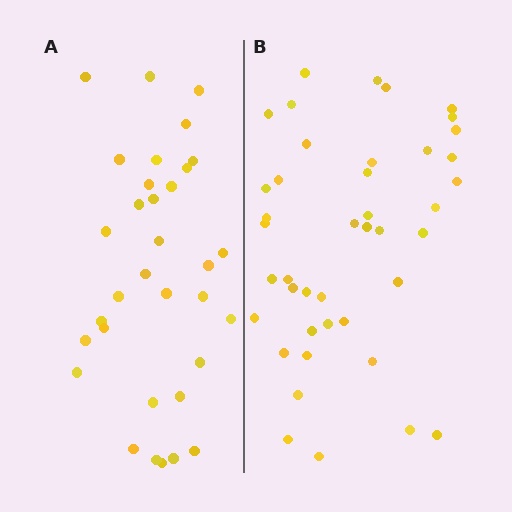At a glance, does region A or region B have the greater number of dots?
Region B (the right region) has more dots.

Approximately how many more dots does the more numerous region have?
Region B has roughly 8 or so more dots than region A.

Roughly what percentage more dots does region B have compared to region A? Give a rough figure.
About 25% more.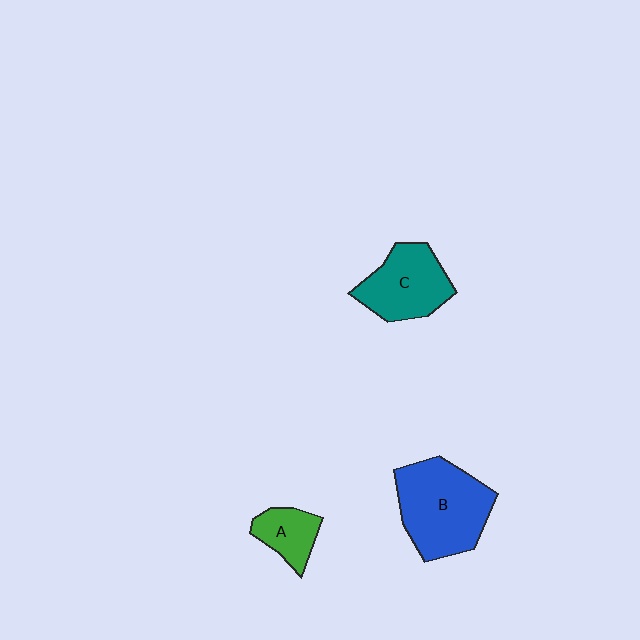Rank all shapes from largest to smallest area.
From largest to smallest: B (blue), C (teal), A (green).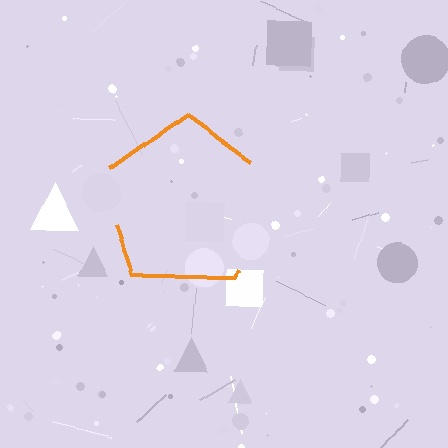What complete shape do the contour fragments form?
The contour fragments form a pentagon.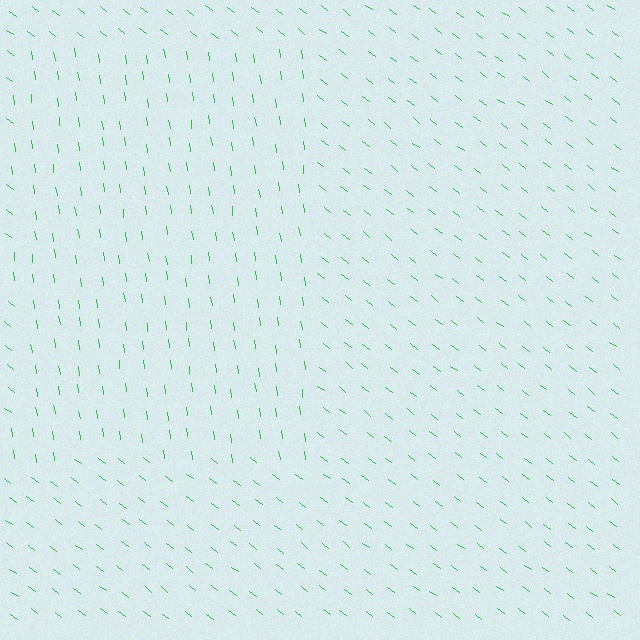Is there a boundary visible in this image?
Yes, there is a texture boundary formed by a change in line orientation.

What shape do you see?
I see a rectangle.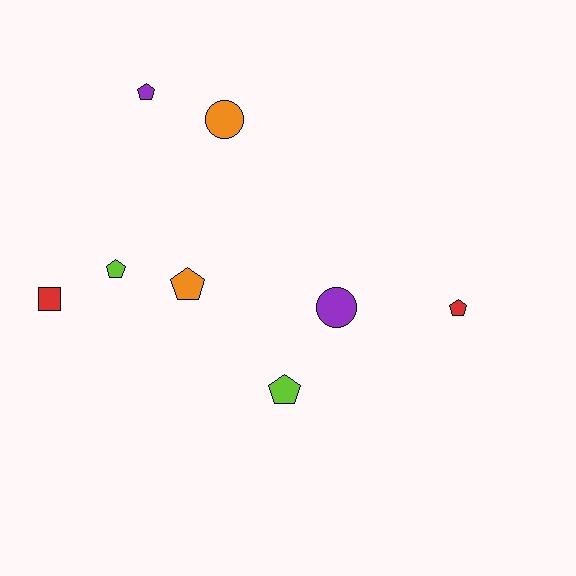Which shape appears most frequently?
Pentagon, with 5 objects.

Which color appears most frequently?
Orange, with 2 objects.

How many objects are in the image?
There are 8 objects.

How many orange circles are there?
There is 1 orange circle.